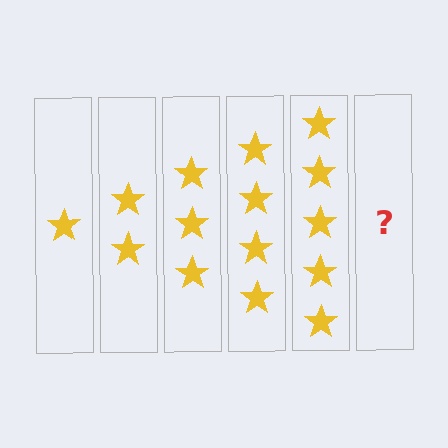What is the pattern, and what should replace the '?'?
The pattern is that each step adds one more star. The '?' should be 6 stars.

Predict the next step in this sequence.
The next step is 6 stars.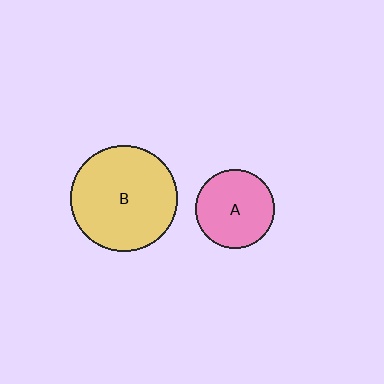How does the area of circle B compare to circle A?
Approximately 1.8 times.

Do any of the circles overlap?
No, none of the circles overlap.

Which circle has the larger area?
Circle B (yellow).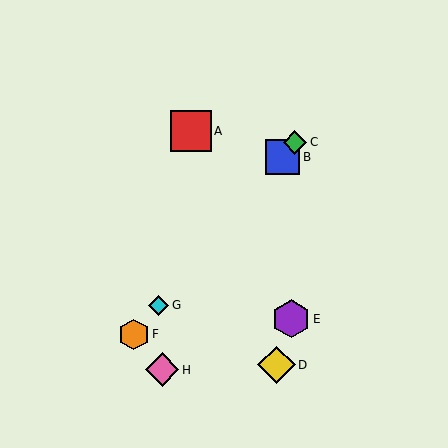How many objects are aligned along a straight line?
4 objects (B, C, F, G) are aligned along a straight line.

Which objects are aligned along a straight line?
Objects B, C, F, G are aligned along a straight line.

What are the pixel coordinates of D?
Object D is at (277, 365).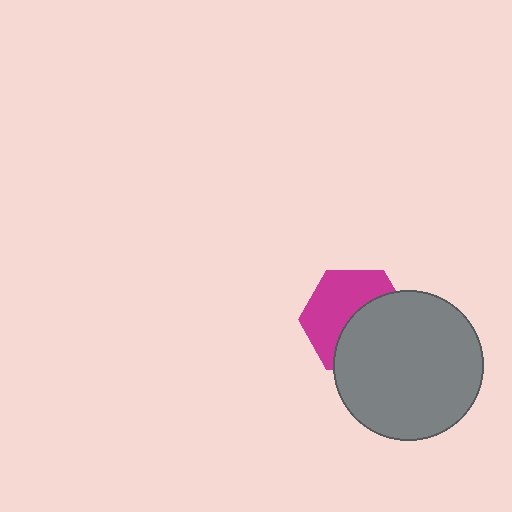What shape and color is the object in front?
The object in front is a gray circle.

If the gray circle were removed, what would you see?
You would see the complete magenta hexagon.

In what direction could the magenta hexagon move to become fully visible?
The magenta hexagon could move toward the upper-left. That would shift it out from behind the gray circle entirely.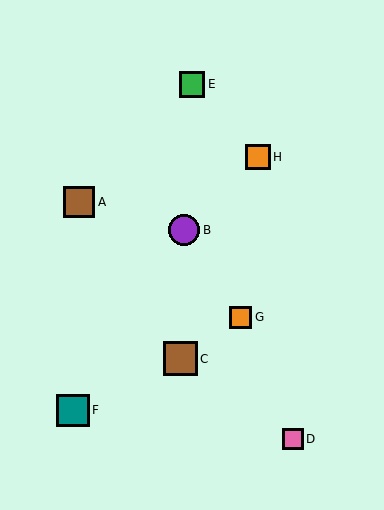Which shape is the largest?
The brown square (labeled C) is the largest.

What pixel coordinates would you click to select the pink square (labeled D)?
Click at (293, 439) to select the pink square D.